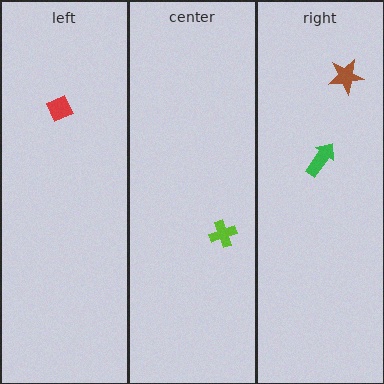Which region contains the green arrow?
The right region.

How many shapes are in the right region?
2.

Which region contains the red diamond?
The left region.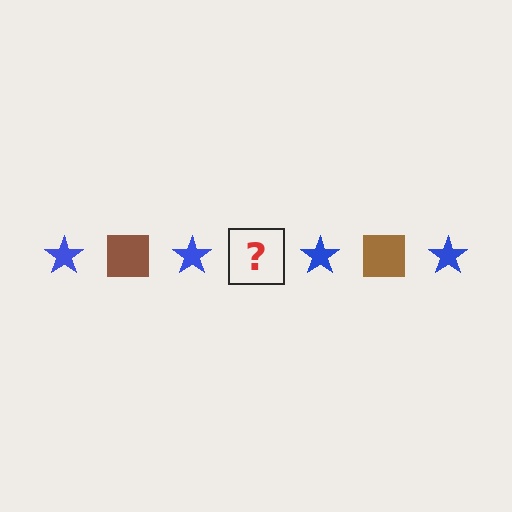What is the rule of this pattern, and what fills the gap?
The rule is that the pattern alternates between blue star and brown square. The gap should be filled with a brown square.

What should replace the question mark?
The question mark should be replaced with a brown square.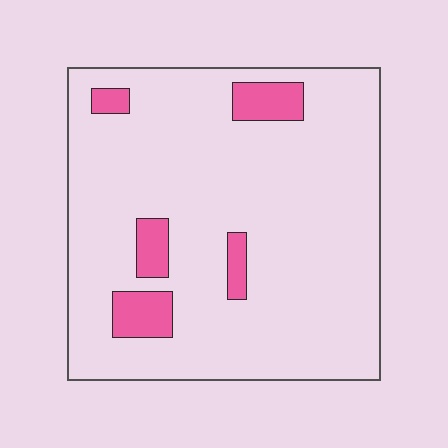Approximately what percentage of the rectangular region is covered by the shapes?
Approximately 10%.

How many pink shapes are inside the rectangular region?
5.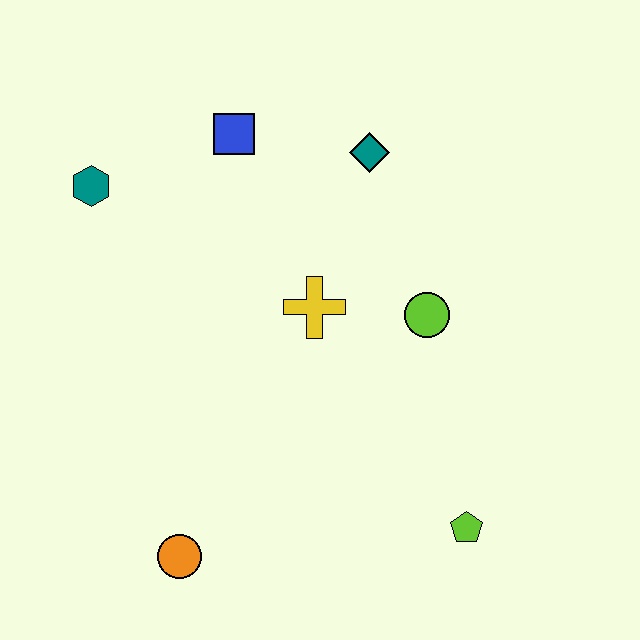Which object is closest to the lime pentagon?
The lime circle is closest to the lime pentagon.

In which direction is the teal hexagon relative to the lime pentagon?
The teal hexagon is to the left of the lime pentagon.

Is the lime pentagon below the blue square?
Yes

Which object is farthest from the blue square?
The lime pentagon is farthest from the blue square.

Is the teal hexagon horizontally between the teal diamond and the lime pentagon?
No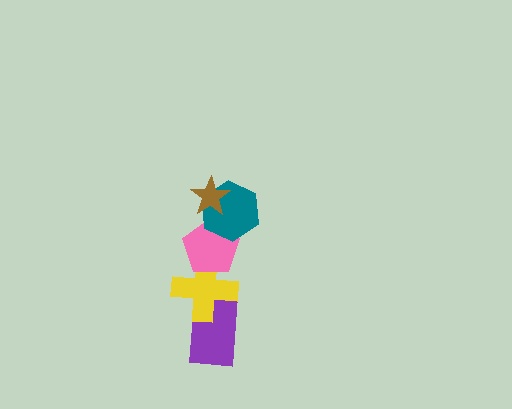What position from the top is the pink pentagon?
The pink pentagon is 3rd from the top.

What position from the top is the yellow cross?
The yellow cross is 4th from the top.